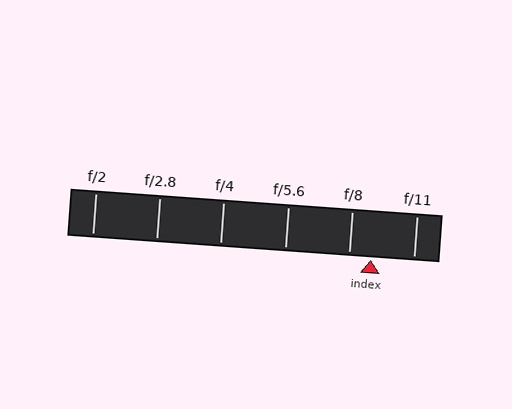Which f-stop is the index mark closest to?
The index mark is closest to f/8.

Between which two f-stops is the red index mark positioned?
The index mark is between f/8 and f/11.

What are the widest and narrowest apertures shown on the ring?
The widest aperture shown is f/2 and the narrowest is f/11.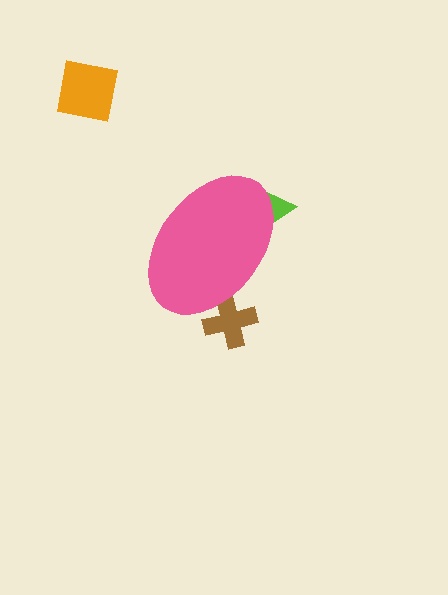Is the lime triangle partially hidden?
Yes, the lime triangle is partially hidden behind the pink ellipse.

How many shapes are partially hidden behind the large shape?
2 shapes are partially hidden.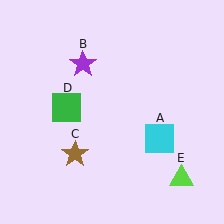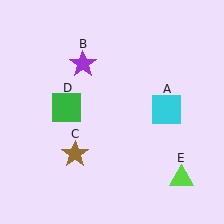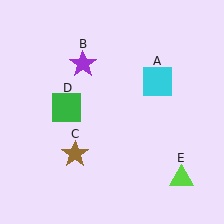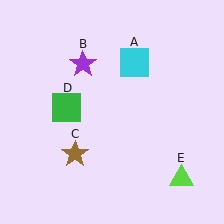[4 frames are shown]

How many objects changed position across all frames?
1 object changed position: cyan square (object A).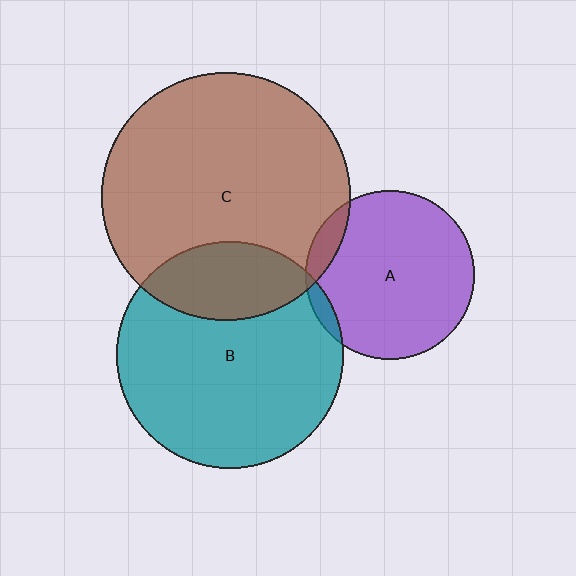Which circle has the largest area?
Circle C (brown).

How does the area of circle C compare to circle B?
Approximately 1.2 times.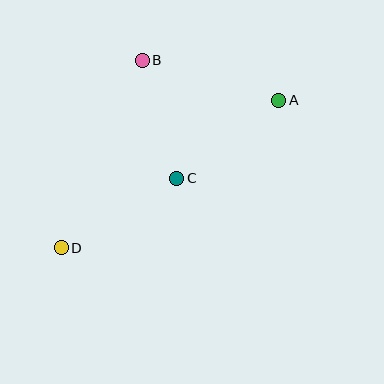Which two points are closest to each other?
Points B and C are closest to each other.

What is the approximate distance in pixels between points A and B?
The distance between A and B is approximately 142 pixels.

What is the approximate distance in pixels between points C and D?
The distance between C and D is approximately 135 pixels.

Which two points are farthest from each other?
Points A and D are farthest from each other.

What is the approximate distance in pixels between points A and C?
The distance between A and C is approximately 128 pixels.